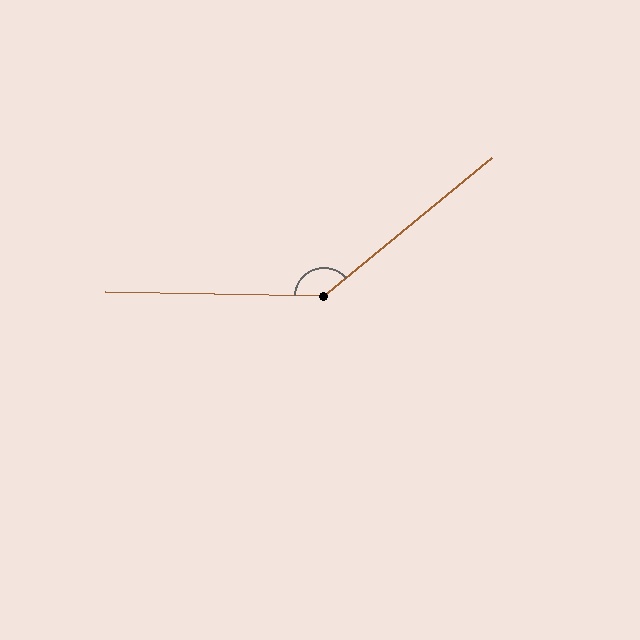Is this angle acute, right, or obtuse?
It is obtuse.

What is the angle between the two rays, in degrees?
Approximately 140 degrees.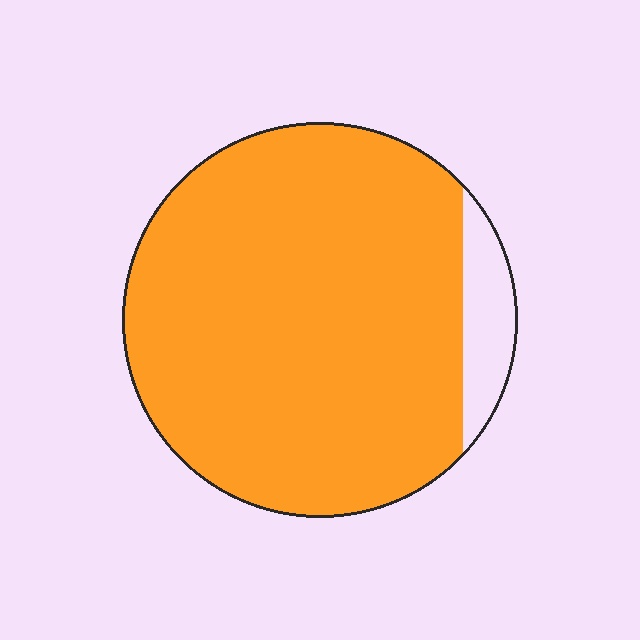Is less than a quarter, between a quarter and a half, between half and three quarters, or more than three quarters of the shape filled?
More than three quarters.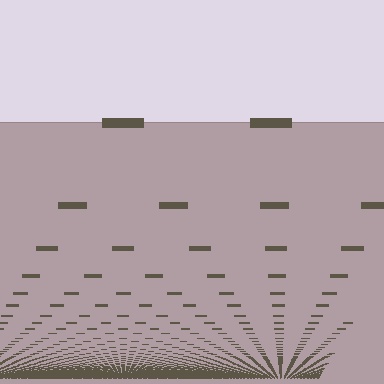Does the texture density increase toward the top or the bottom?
Density increases toward the bottom.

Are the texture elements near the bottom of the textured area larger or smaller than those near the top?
Smaller. The gradient is inverted — elements near the bottom are smaller and denser.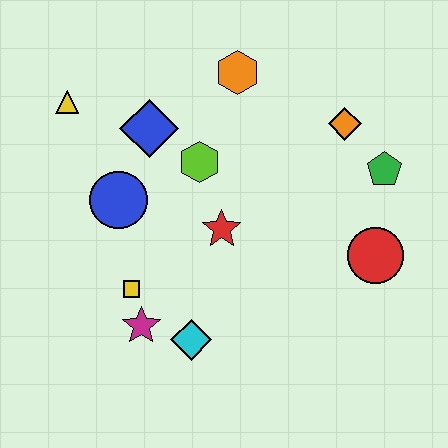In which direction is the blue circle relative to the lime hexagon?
The blue circle is to the left of the lime hexagon.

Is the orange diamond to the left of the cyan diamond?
No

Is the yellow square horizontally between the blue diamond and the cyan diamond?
No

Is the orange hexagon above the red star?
Yes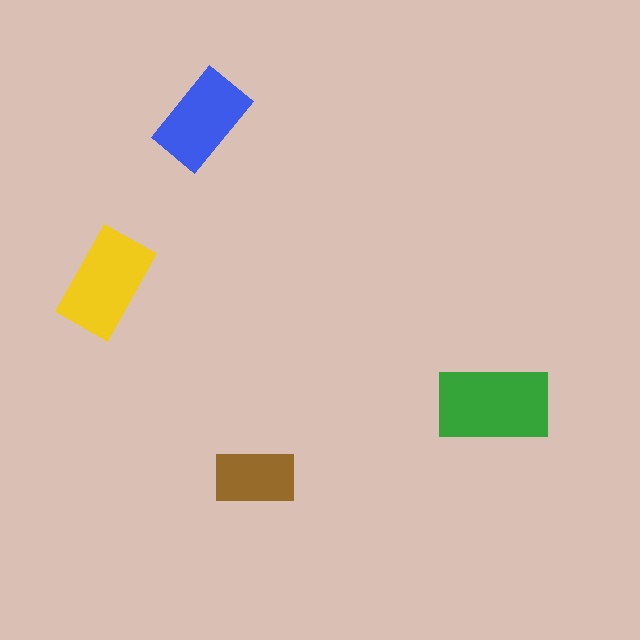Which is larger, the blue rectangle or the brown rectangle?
The blue one.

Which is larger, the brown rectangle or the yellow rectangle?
The yellow one.